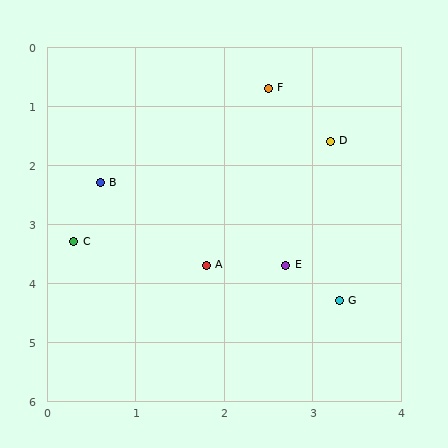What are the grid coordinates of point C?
Point C is at approximately (0.3, 3.3).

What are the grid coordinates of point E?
Point E is at approximately (2.7, 3.7).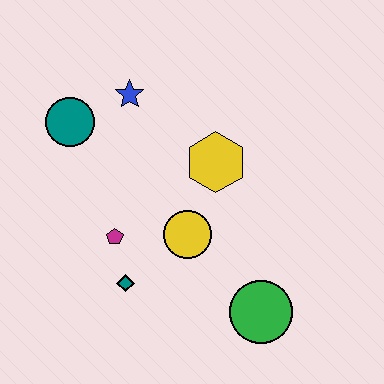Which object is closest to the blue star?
The teal circle is closest to the blue star.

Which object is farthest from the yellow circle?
The teal circle is farthest from the yellow circle.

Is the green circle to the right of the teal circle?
Yes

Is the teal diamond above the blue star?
No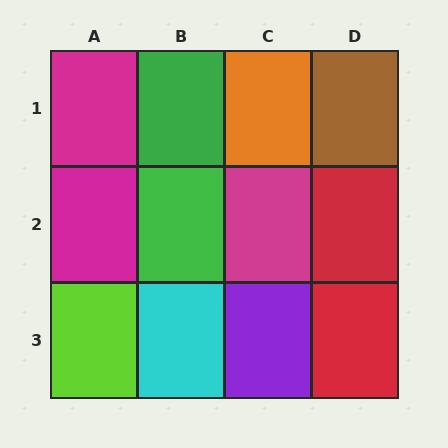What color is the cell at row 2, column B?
Green.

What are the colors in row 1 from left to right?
Magenta, green, orange, brown.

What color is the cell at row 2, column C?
Magenta.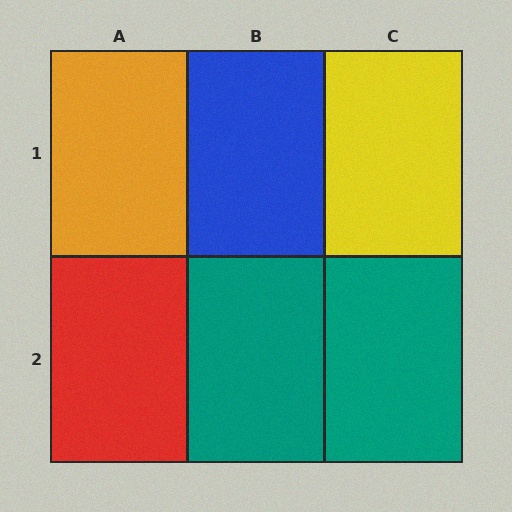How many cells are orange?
1 cell is orange.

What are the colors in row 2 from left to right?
Red, teal, teal.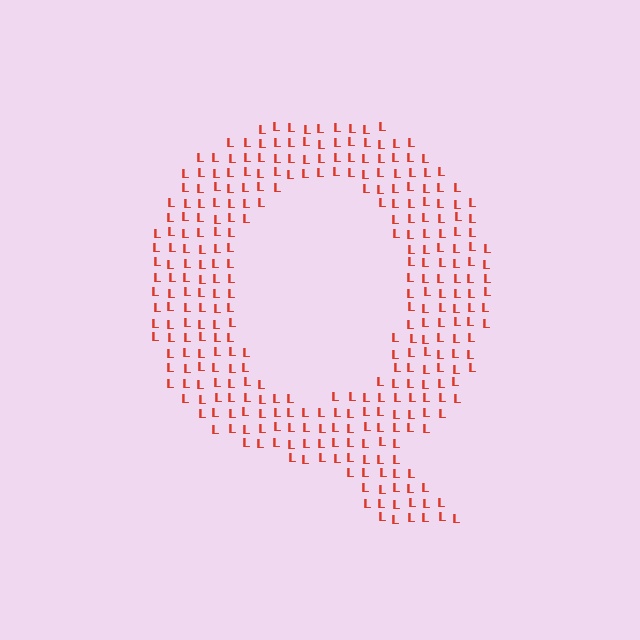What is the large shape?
The large shape is the letter Q.